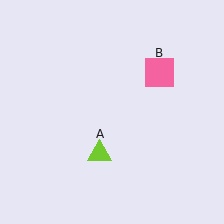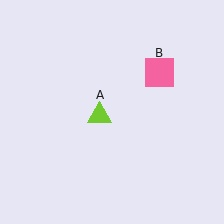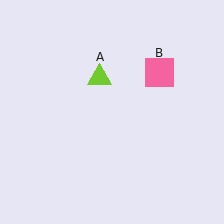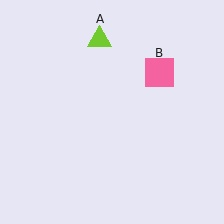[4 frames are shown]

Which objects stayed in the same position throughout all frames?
Pink square (object B) remained stationary.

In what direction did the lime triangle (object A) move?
The lime triangle (object A) moved up.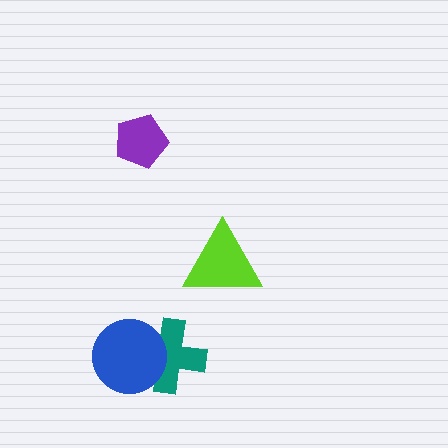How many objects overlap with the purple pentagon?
0 objects overlap with the purple pentagon.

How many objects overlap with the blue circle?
1 object overlaps with the blue circle.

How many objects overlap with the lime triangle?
0 objects overlap with the lime triangle.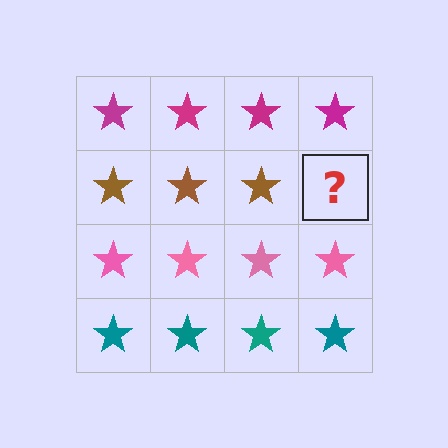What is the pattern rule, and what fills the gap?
The rule is that each row has a consistent color. The gap should be filled with a brown star.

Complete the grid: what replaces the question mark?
The question mark should be replaced with a brown star.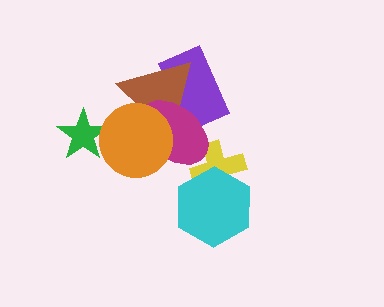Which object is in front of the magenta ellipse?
The orange circle is in front of the magenta ellipse.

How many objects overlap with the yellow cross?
2 objects overlap with the yellow cross.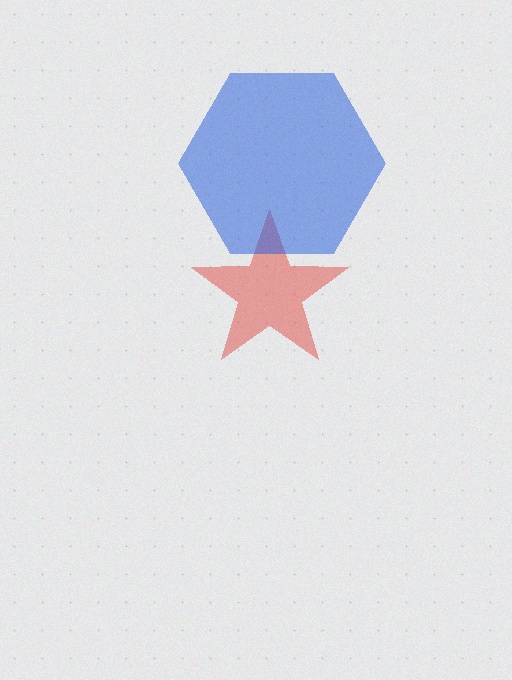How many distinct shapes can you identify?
There are 2 distinct shapes: a red star, a blue hexagon.